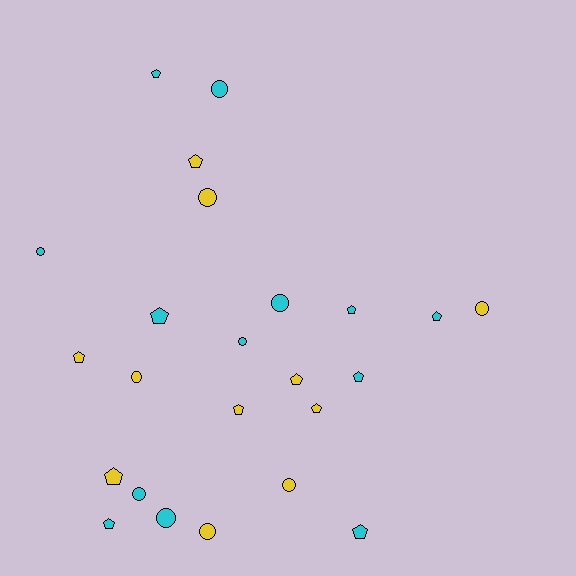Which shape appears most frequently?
Pentagon, with 13 objects.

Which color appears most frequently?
Cyan, with 13 objects.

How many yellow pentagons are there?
There are 6 yellow pentagons.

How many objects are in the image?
There are 24 objects.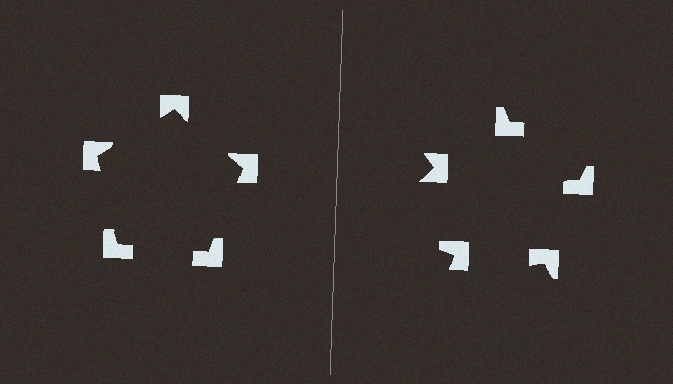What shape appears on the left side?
An illusory pentagon.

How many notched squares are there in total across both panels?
10 — 5 on each side.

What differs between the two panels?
The notched squares are positioned identically on both sides; only the wedge orientations differ. On the left they align to a pentagon; on the right they are misaligned.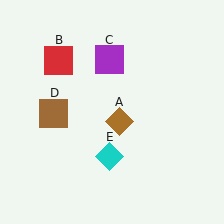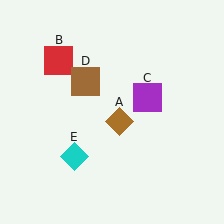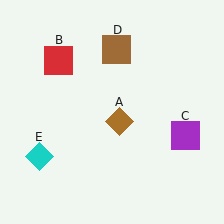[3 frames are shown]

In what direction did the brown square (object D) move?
The brown square (object D) moved up and to the right.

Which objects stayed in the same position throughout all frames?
Brown diamond (object A) and red square (object B) remained stationary.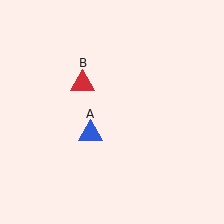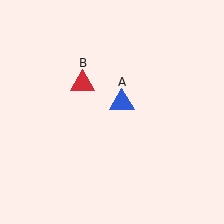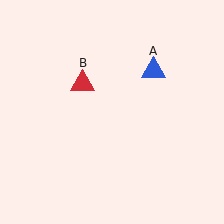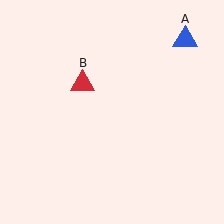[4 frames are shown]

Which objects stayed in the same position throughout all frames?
Red triangle (object B) remained stationary.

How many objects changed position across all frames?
1 object changed position: blue triangle (object A).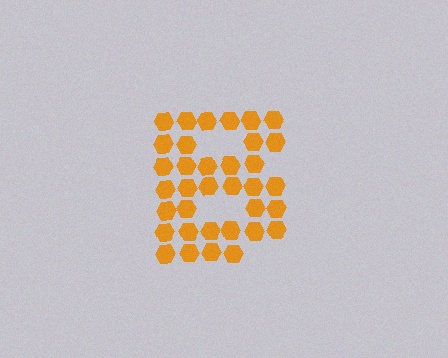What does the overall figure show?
The overall figure shows the letter B.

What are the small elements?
The small elements are hexagons.